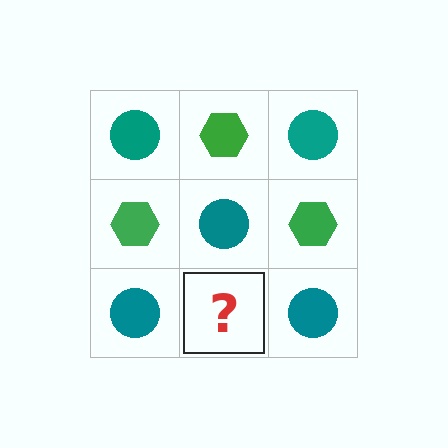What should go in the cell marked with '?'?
The missing cell should contain a green hexagon.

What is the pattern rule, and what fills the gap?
The rule is that it alternates teal circle and green hexagon in a checkerboard pattern. The gap should be filled with a green hexagon.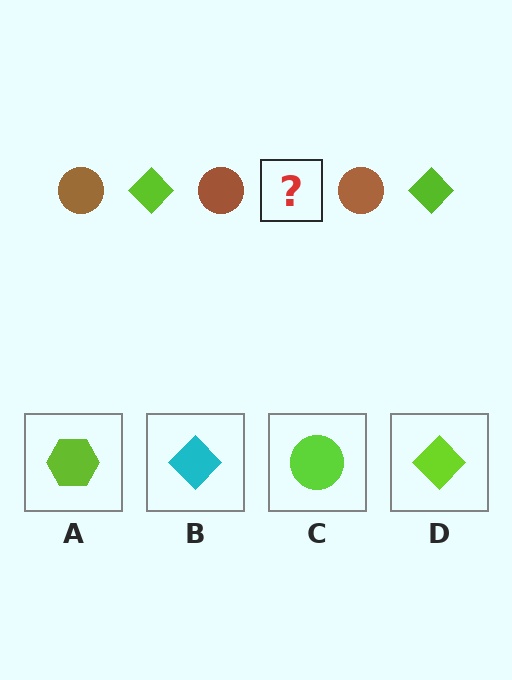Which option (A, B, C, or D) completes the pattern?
D.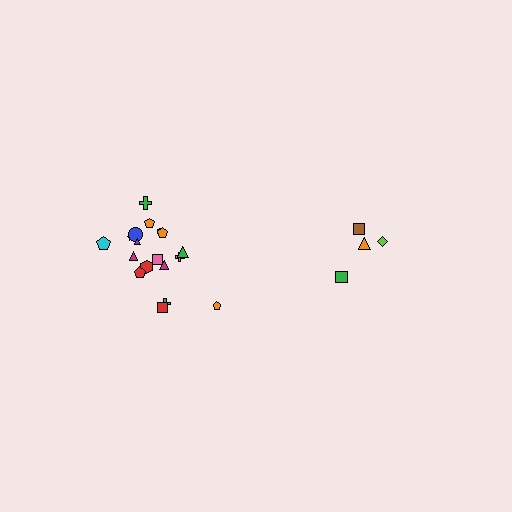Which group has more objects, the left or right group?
The left group.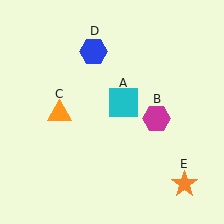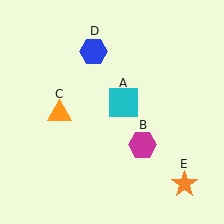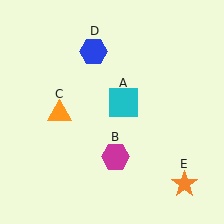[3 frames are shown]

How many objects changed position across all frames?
1 object changed position: magenta hexagon (object B).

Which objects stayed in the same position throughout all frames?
Cyan square (object A) and orange triangle (object C) and blue hexagon (object D) and orange star (object E) remained stationary.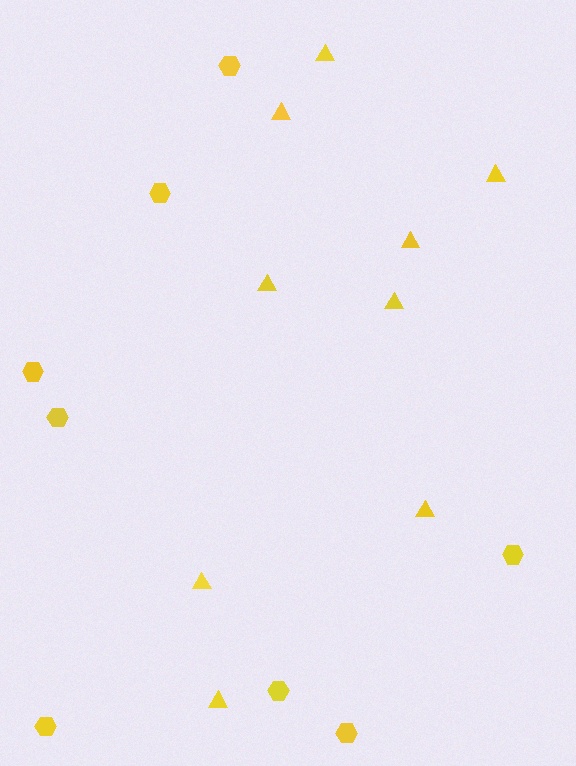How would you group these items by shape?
There are 2 groups: one group of triangles (9) and one group of hexagons (8).